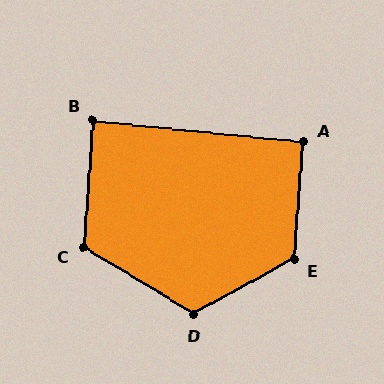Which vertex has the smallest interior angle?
B, at approximately 89 degrees.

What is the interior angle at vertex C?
Approximately 117 degrees (obtuse).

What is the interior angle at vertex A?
Approximately 91 degrees (approximately right).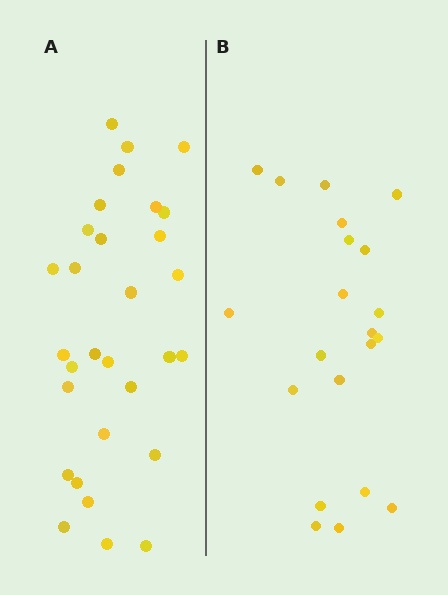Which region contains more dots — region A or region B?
Region A (the left region) has more dots.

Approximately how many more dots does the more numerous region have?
Region A has roughly 8 or so more dots than region B.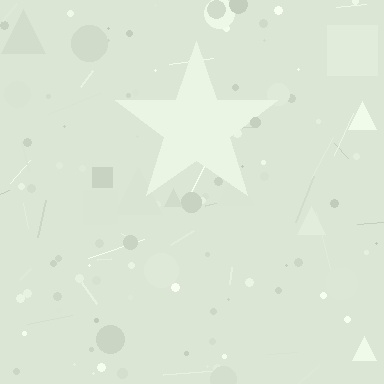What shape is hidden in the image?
A star is hidden in the image.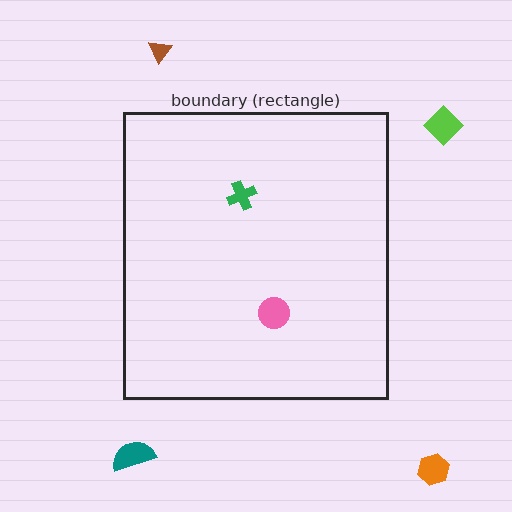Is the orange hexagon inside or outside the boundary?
Outside.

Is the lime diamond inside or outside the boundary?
Outside.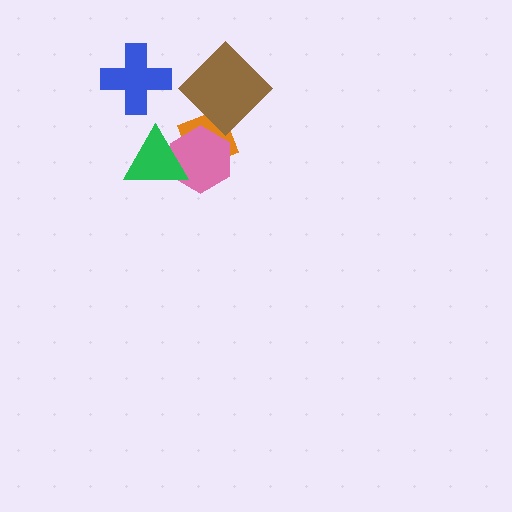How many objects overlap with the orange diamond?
3 objects overlap with the orange diamond.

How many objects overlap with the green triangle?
2 objects overlap with the green triangle.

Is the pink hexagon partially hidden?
Yes, it is partially covered by another shape.